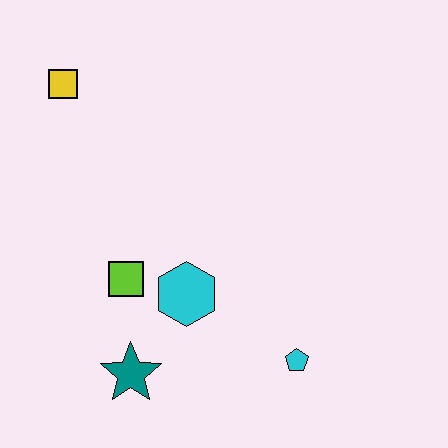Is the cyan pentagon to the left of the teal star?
No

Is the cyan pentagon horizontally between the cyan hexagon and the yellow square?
No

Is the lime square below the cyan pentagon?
No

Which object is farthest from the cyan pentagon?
The yellow square is farthest from the cyan pentagon.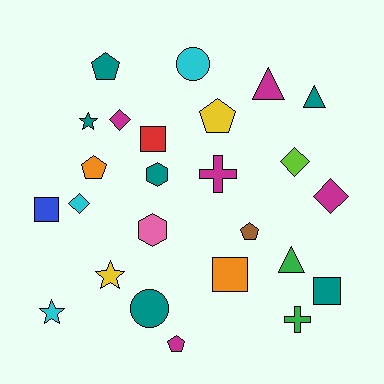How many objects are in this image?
There are 25 objects.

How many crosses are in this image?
There are 2 crosses.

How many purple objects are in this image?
There are no purple objects.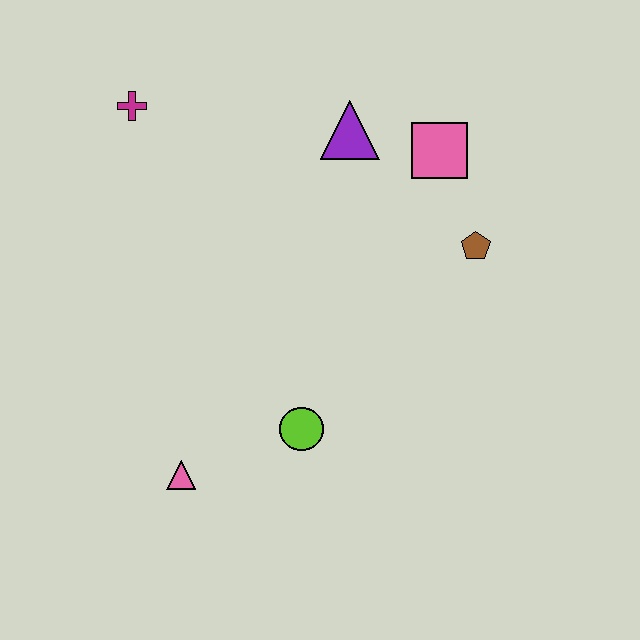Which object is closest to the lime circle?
The pink triangle is closest to the lime circle.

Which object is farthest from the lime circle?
The magenta cross is farthest from the lime circle.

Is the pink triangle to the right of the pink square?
No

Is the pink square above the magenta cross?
No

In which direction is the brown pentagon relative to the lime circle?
The brown pentagon is above the lime circle.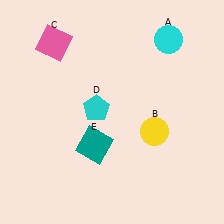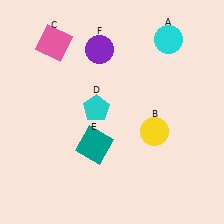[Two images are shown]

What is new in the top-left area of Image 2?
A purple circle (F) was added in the top-left area of Image 2.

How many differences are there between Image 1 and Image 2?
There is 1 difference between the two images.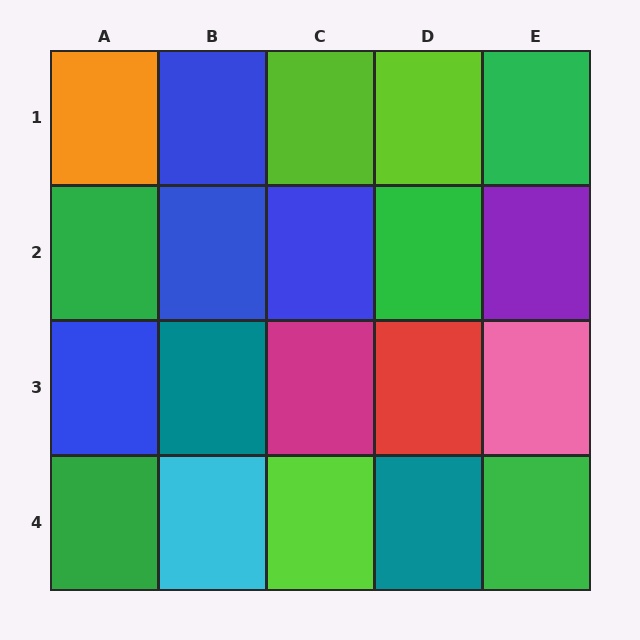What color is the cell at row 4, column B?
Cyan.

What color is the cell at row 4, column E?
Green.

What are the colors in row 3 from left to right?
Blue, teal, magenta, red, pink.